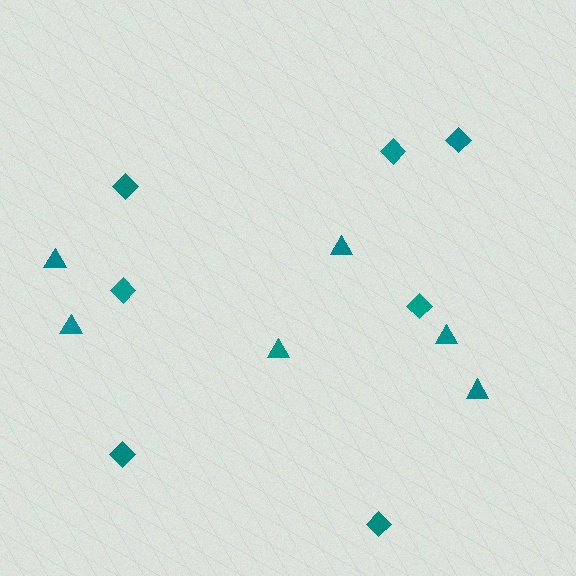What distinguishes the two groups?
There are 2 groups: one group of triangles (6) and one group of diamonds (7).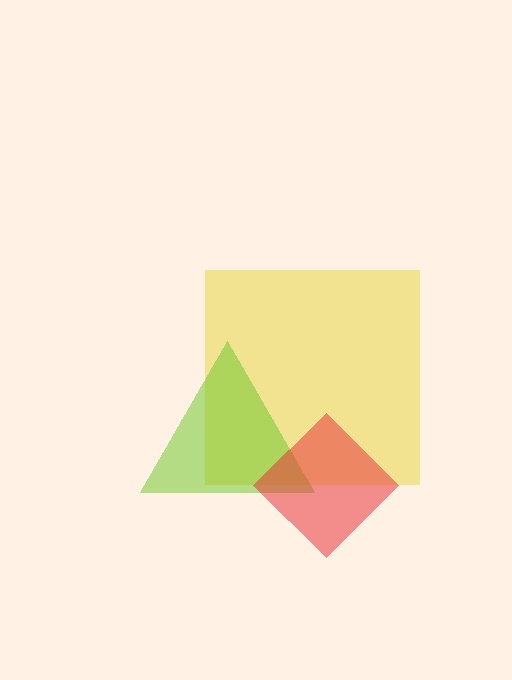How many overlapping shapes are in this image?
There are 3 overlapping shapes in the image.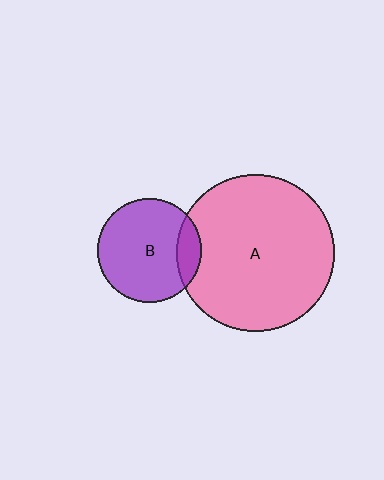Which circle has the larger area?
Circle A (pink).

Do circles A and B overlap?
Yes.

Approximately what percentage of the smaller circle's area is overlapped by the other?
Approximately 15%.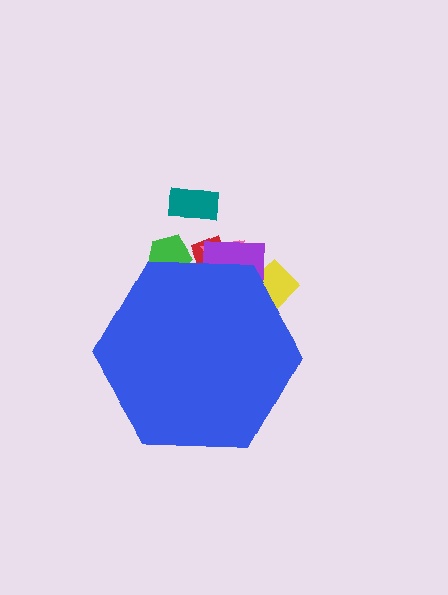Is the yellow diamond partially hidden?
Yes, the yellow diamond is partially hidden behind the blue hexagon.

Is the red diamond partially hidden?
Yes, the red diamond is partially hidden behind the blue hexagon.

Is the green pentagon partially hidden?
Yes, the green pentagon is partially hidden behind the blue hexagon.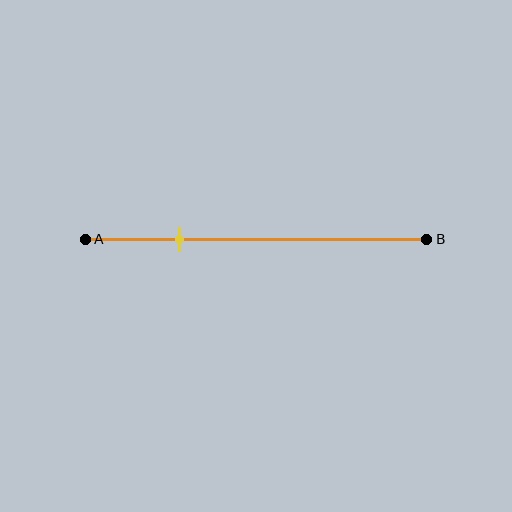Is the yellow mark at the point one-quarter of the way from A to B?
Yes, the mark is approximately at the one-quarter point.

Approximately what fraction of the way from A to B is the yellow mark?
The yellow mark is approximately 30% of the way from A to B.